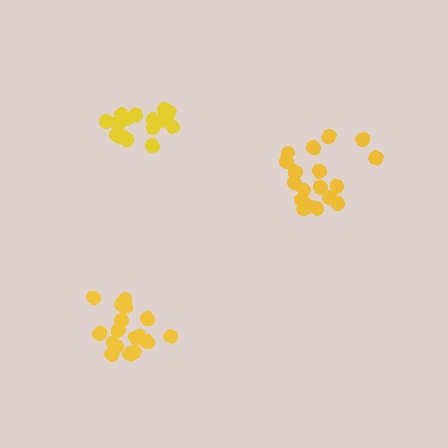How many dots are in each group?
Group 1: 15 dots, Group 2: 18 dots, Group 3: 19 dots (52 total).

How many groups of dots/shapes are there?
There are 3 groups.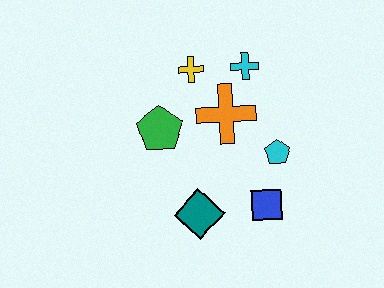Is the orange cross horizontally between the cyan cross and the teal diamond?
Yes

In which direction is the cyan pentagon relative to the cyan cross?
The cyan pentagon is below the cyan cross.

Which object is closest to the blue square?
The cyan pentagon is closest to the blue square.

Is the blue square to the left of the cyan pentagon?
Yes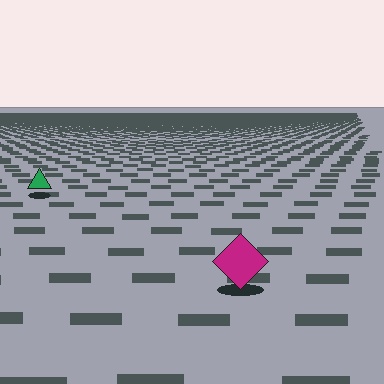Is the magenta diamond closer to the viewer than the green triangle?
Yes. The magenta diamond is closer — you can tell from the texture gradient: the ground texture is coarser near it.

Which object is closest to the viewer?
The magenta diamond is closest. The texture marks near it are larger and more spread out.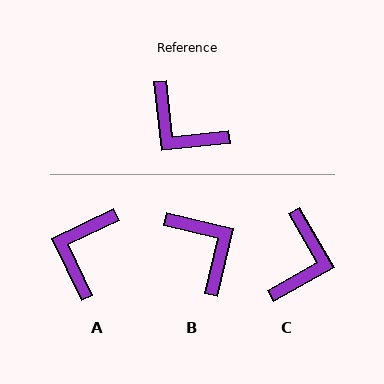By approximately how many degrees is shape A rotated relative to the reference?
Approximately 71 degrees clockwise.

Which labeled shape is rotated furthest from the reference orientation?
B, about 160 degrees away.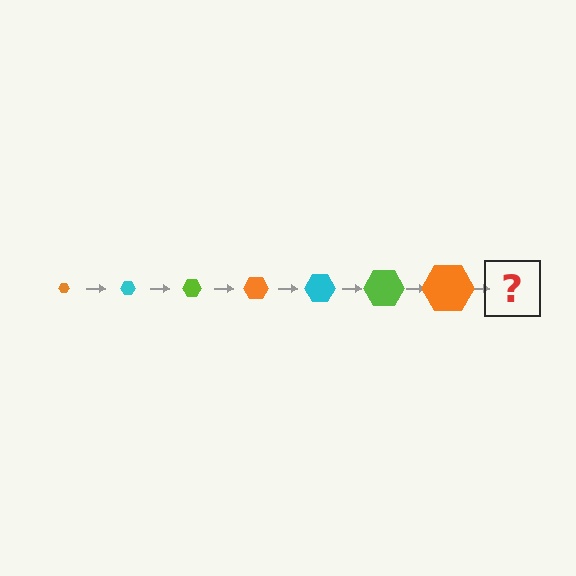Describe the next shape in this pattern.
It should be a cyan hexagon, larger than the previous one.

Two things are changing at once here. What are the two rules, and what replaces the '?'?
The two rules are that the hexagon grows larger each step and the color cycles through orange, cyan, and lime. The '?' should be a cyan hexagon, larger than the previous one.